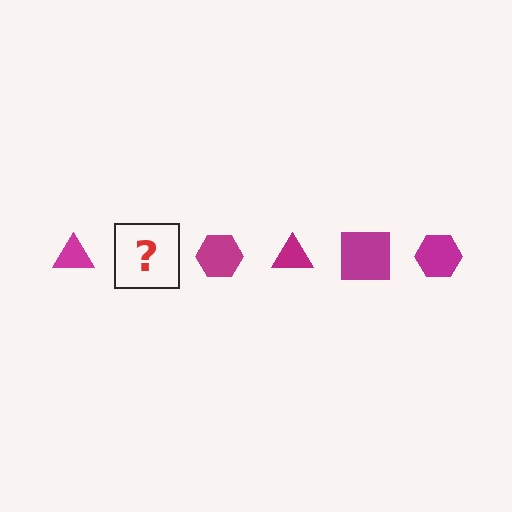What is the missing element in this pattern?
The missing element is a magenta square.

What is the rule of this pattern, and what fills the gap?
The rule is that the pattern cycles through triangle, square, hexagon shapes in magenta. The gap should be filled with a magenta square.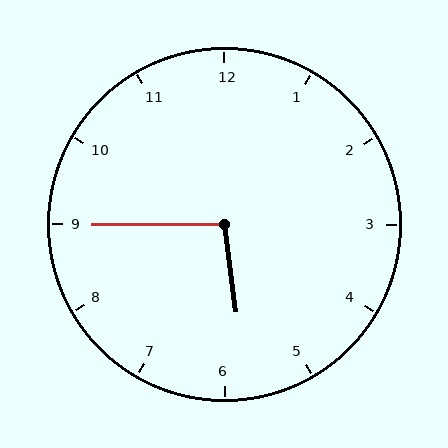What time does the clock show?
5:45.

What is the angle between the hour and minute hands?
Approximately 98 degrees.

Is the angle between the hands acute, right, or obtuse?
It is obtuse.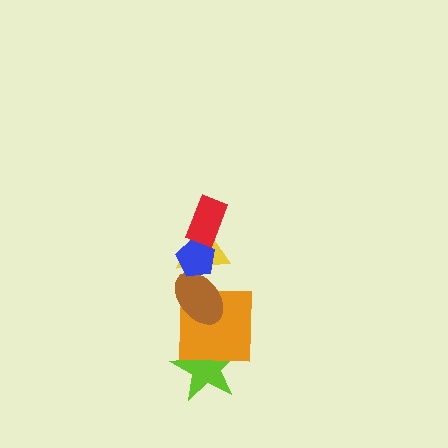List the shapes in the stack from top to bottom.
From top to bottom: the red rectangle, the blue pentagon, the yellow triangle, the brown ellipse, the orange square, the lime star.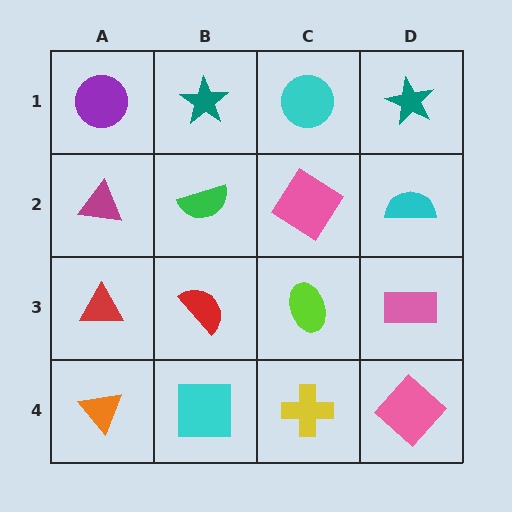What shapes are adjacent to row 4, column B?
A red semicircle (row 3, column B), an orange triangle (row 4, column A), a yellow cross (row 4, column C).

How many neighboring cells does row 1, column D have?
2.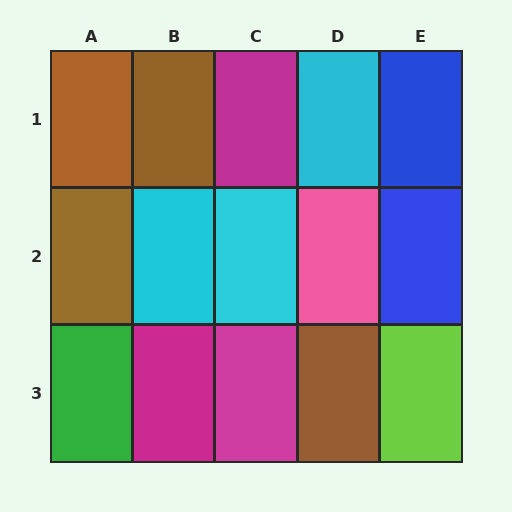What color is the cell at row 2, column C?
Cyan.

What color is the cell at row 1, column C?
Magenta.